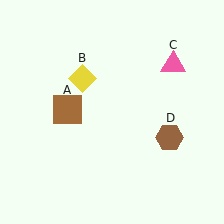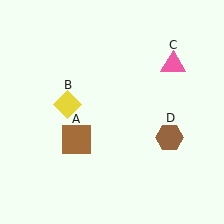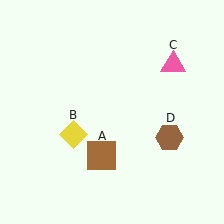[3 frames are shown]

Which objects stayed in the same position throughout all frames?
Pink triangle (object C) and brown hexagon (object D) remained stationary.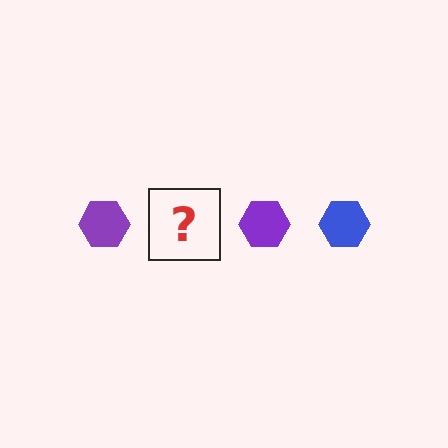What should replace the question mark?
The question mark should be replaced with a blue hexagon.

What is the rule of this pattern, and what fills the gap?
The rule is that the pattern cycles through purple, blue hexagons. The gap should be filled with a blue hexagon.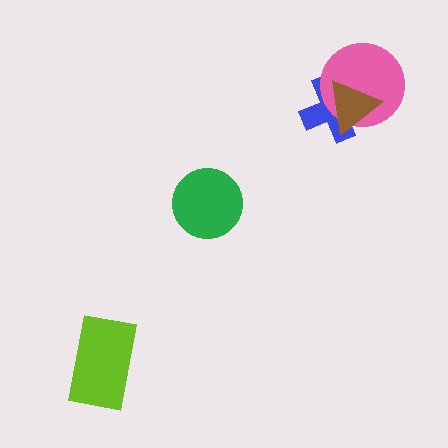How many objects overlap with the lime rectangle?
0 objects overlap with the lime rectangle.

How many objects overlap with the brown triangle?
2 objects overlap with the brown triangle.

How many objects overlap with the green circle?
0 objects overlap with the green circle.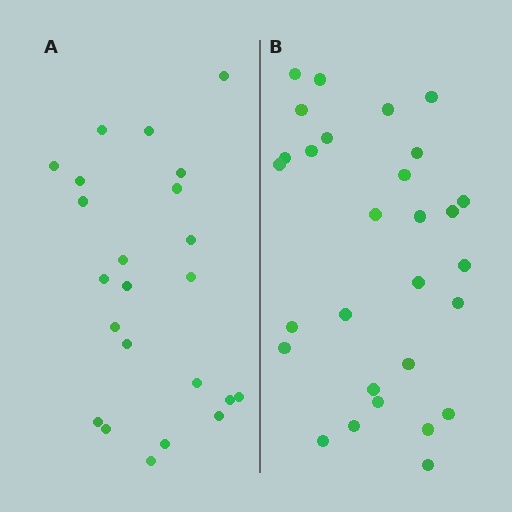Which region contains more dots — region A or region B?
Region B (the right region) has more dots.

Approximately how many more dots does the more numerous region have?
Region B has about 6 more dots than region A.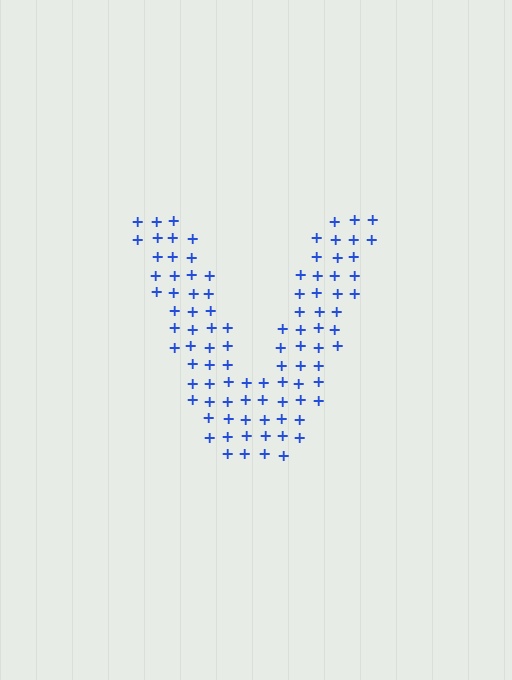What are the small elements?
The small elements are plus signs.